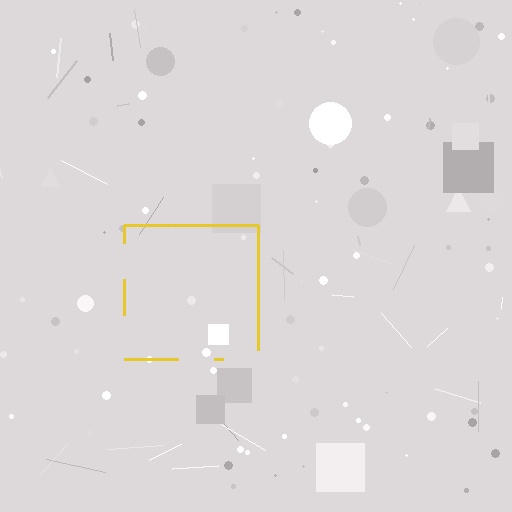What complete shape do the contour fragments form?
The contour fragments form a square.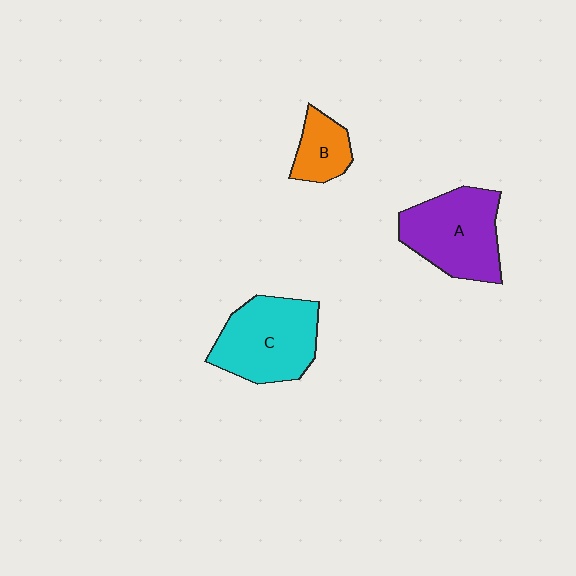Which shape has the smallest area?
Shape B (orange).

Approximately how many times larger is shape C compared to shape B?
Approximately 2.3 times.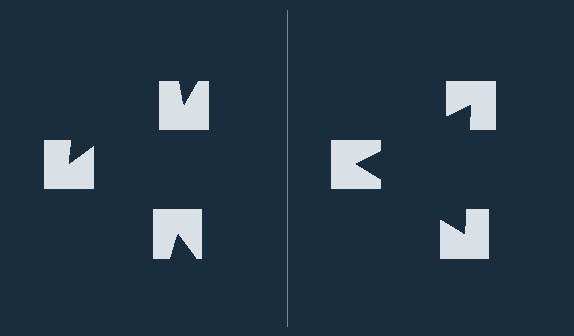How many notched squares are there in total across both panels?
6 — 3 on each side.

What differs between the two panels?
The notched squares are positioned identically on both sides; only the wedge orientations differ. On the right they align to a triangle; on the left they are misaligned.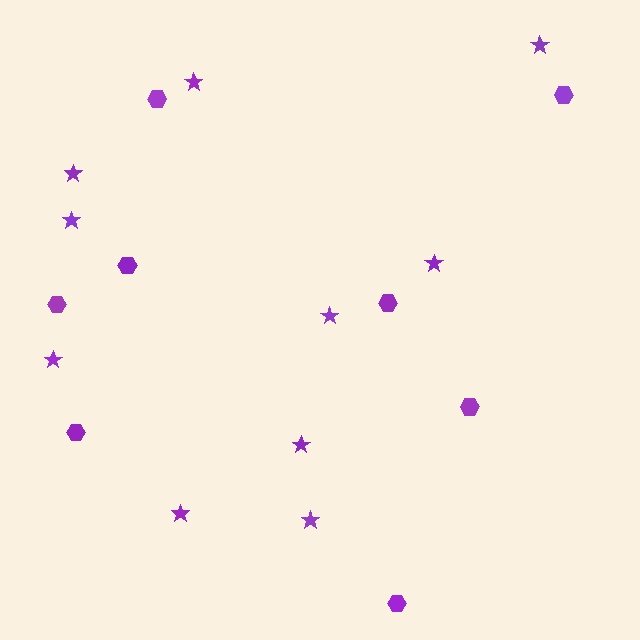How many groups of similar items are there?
There are 2 groups: one group of stars (10) and one group of hexagons (8).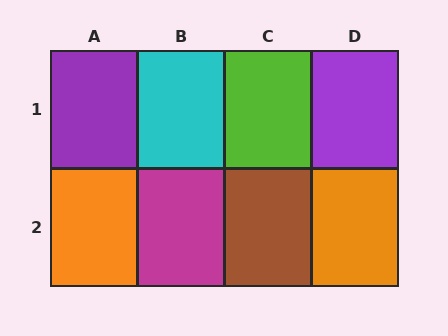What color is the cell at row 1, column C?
Lime.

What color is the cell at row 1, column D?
Purple.